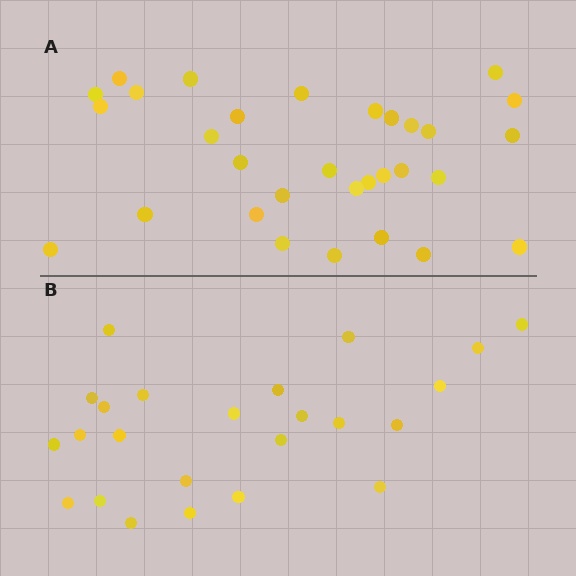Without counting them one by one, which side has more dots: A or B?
Region A (the top region) has more dots.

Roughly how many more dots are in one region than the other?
Region A has roughly 8 or so more dots than region B.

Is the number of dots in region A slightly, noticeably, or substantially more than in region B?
Region A has noticeably more, but not dramatically so. The ratio is roughly 1.3 to 1.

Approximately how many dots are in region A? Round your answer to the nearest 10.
About 30 dots. (The exact count is 31, which rounds to 30.)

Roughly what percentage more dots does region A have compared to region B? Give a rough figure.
About 30% more.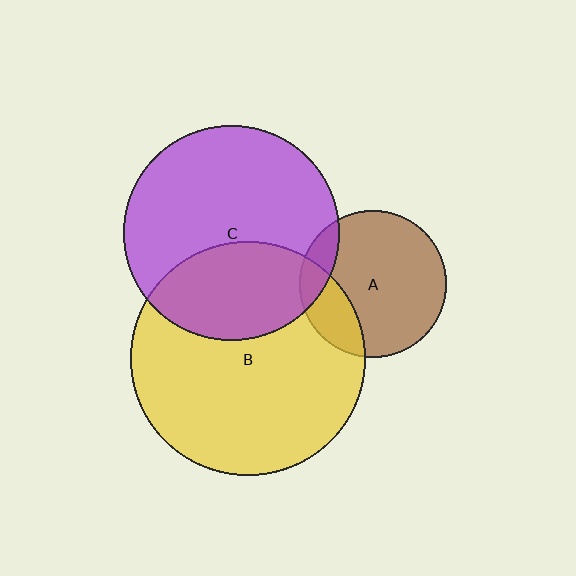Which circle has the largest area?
Circle B (yellow).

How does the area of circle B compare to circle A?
Approximately 2.5 times.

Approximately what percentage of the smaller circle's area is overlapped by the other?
Approximately 35%.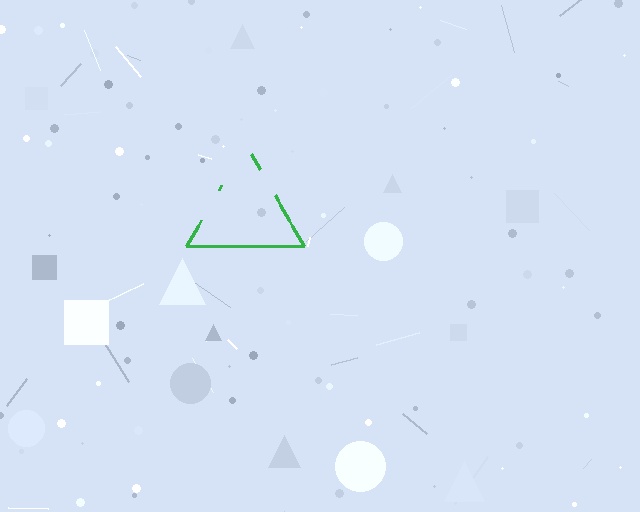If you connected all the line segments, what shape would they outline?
They would outline a triangle.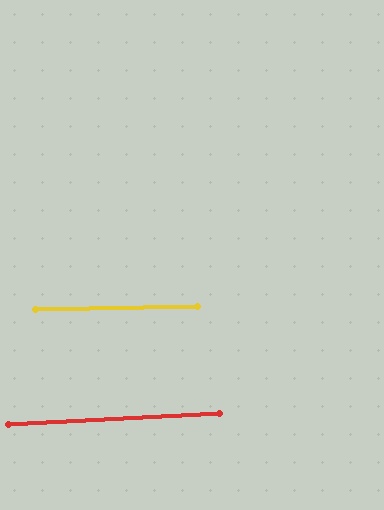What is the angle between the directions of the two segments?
Approximately 2 degrees.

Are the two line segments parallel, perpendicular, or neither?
Parallel — their directions differ by only 1.6°.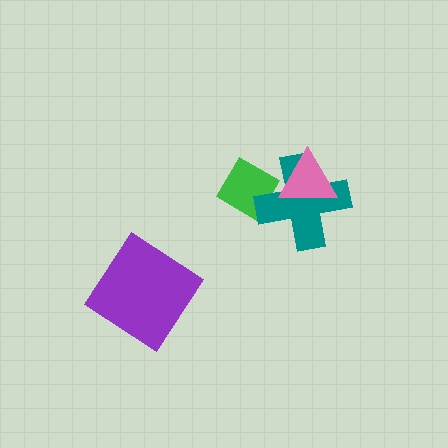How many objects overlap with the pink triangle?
1 object overlaps with the pink triangle.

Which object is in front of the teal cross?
The pink triangle is in front of the teal cross.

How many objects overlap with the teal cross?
2 objects overlap with the teal cross.